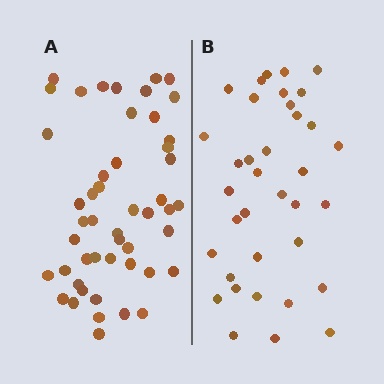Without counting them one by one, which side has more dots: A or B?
Region A (the left region) has more dots.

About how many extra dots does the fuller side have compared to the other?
Region A has approximately 15 more dots than region B.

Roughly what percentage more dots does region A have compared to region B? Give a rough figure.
About 35% more.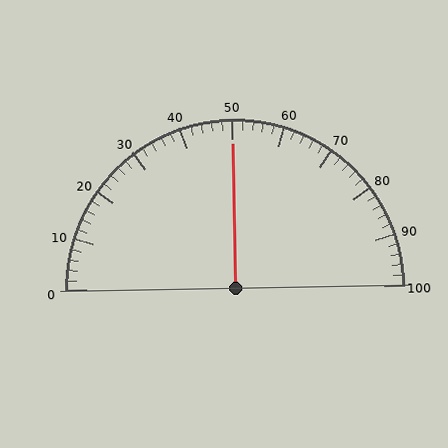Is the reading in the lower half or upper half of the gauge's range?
The reading is in the upper half of the range (0 to 100).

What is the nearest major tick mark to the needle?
The nearest major tick mark is 50.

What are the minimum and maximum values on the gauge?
The gauge ranges from 0 to 100.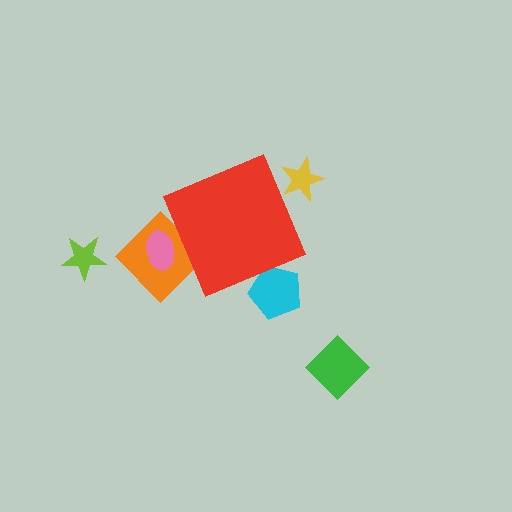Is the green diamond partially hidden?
No, the green diamond is fully visible.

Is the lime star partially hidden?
No, the lime star is fully visible.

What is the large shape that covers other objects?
A red diamond.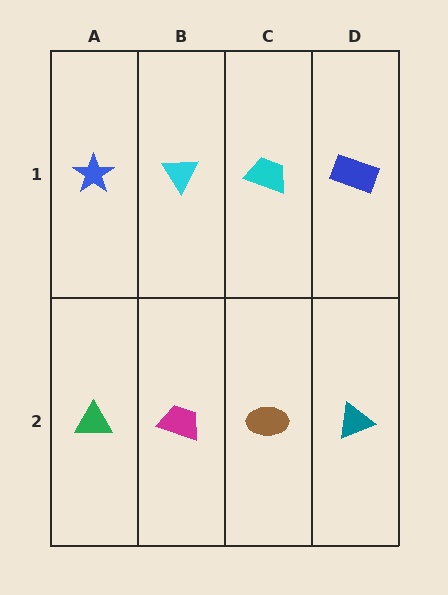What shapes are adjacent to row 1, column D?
A teal triangle (row 2, column D), a cyan trapezoid (row 1, column C).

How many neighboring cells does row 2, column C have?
3.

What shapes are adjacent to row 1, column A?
A green triangle (row 2, column A), a cyan triangle (row 1, column B).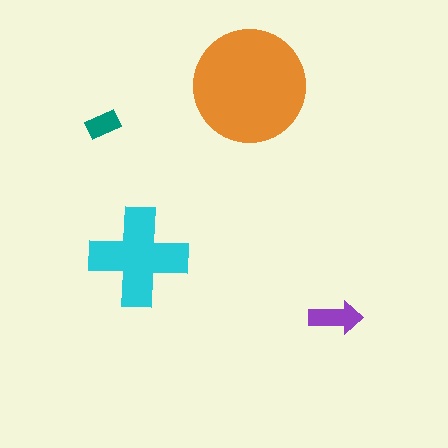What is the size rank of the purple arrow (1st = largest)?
3rd.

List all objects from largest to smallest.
The orange circle, the cyan cross, the purple arrow, the teal rectangle.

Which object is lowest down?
The purple arrow is bottommost.